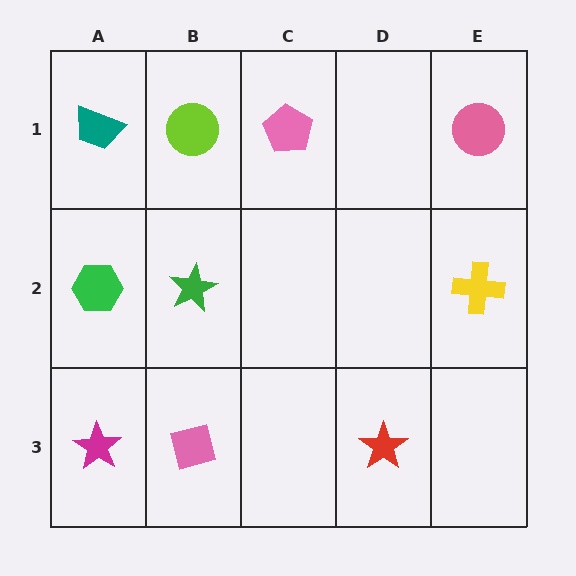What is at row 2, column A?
A green hexagon.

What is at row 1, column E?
A pink circle.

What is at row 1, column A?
A teal trapezoid.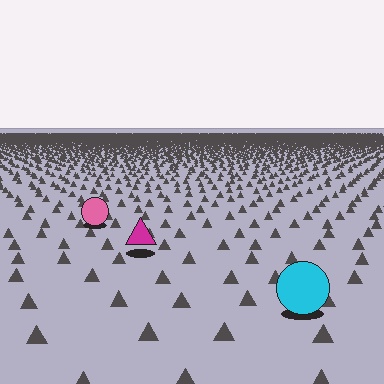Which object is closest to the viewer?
The cyan circle is closest. The texture marks near it are larger and more spread out.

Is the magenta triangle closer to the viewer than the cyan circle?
No. The cyan circle is closer — you can tell from the texture gradient: the ground texture is coarser near it.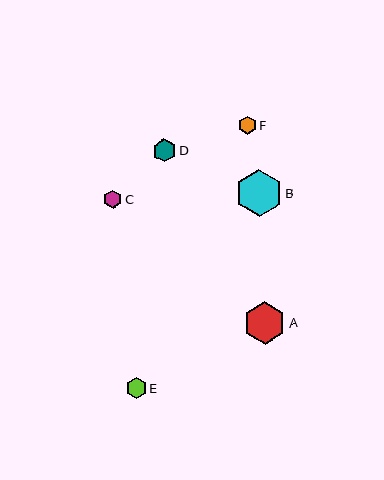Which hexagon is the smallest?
Hexagon F is the smallest with a size of approximately 18 pixels.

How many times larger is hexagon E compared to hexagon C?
Hexagon E is approximately 1.1 times the size of hexagon C.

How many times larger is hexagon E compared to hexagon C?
Hexagon E is approximately 1.1 times the size of hexagon C.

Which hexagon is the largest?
Hexagon B is the largest with a size of approximately 47 pixels.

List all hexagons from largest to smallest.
From largest to smallest: B, A, D, E, C, F.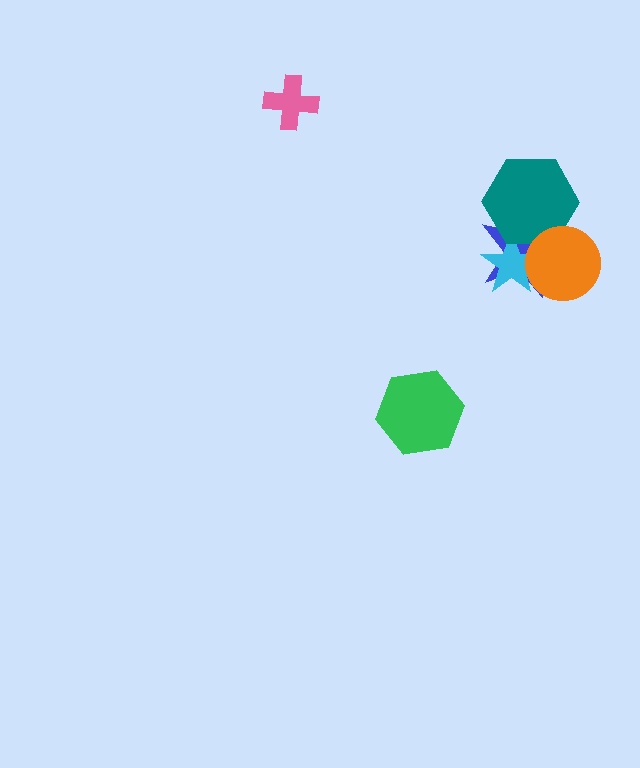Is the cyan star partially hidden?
Yes, it is partially covered by another shape.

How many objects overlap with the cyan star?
3 objects overlap with the cyan star.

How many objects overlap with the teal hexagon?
3 objects overlap with the teal hexagon.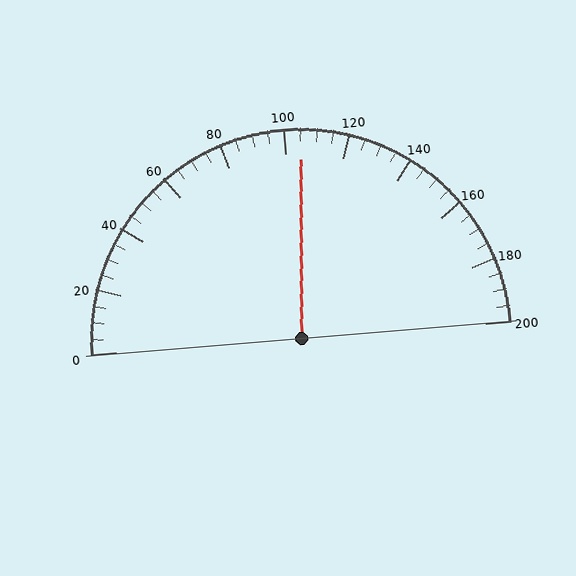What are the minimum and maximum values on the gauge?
The gauge ranges from 0 to 200.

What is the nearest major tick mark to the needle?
The nearest major tick mark is 100.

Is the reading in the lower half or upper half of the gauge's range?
The reading is in the upper half of the range (0 to 200).